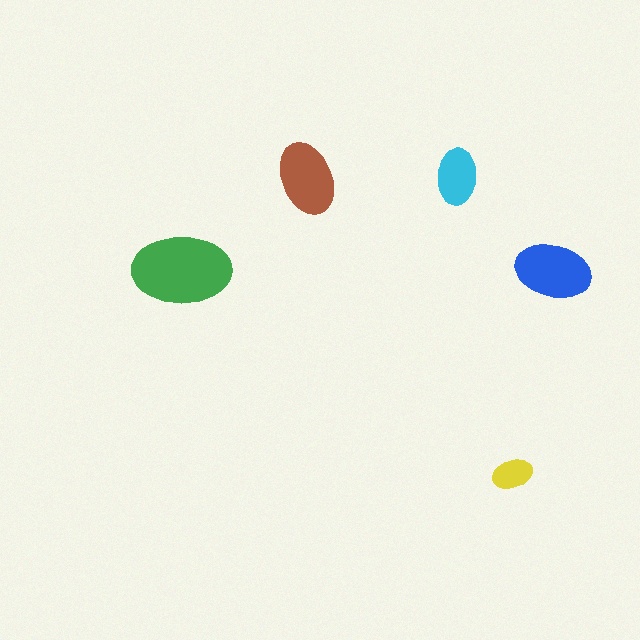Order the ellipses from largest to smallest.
the green one, the blue one, the brown one, the cyan one, the yellow one.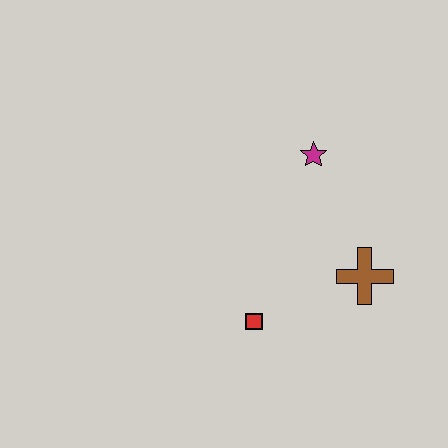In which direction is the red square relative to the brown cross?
The red square is to the left of the brown cross.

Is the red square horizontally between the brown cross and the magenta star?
No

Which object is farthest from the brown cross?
The magenta star is farthest from the brown cross.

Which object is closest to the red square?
The brown cross is closest to the red square.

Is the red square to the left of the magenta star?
Yes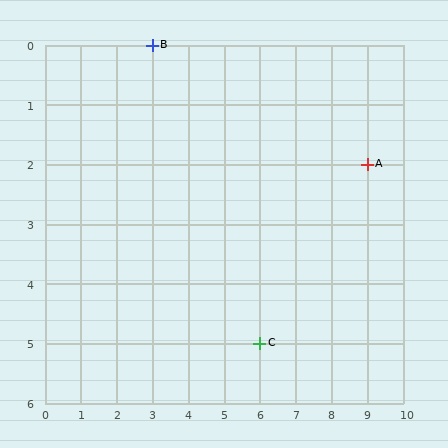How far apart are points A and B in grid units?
Points A and B are 6 columns and 2 rows apart (about 6.3 grid units diagonally).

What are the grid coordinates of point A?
Point A is at grid coordinates (9, 2).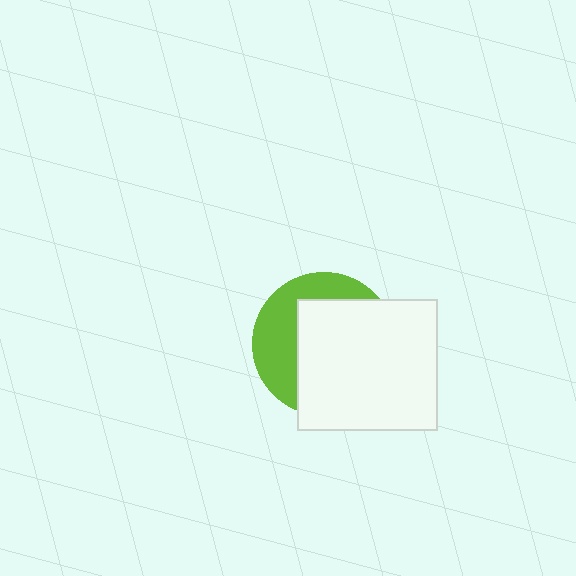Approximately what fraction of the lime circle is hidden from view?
Roughly 62% of the lime circle is hidden behind the white rectangle.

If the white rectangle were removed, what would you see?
You would see the complete lime circle.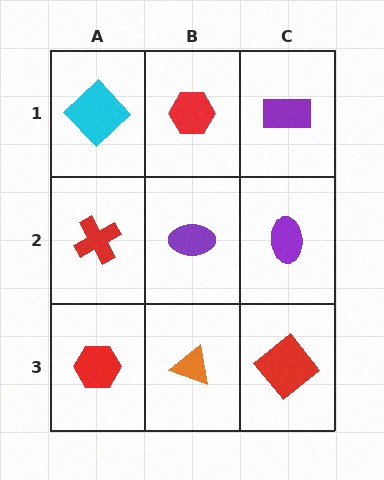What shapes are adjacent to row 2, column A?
A cyan diamond (row 1, column A), a red hexagon (row 3, column A), a purple ellipse (row 2, column B).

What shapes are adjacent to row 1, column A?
A red cross (row 2, column A), a red hexagon (row 1, column B).